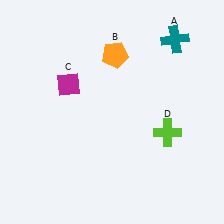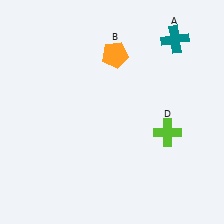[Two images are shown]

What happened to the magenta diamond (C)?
The magenta diamond (C) was removed in Image 2. It was in the top-left area of Image 1.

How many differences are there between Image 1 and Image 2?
There is 1 difference between the two images.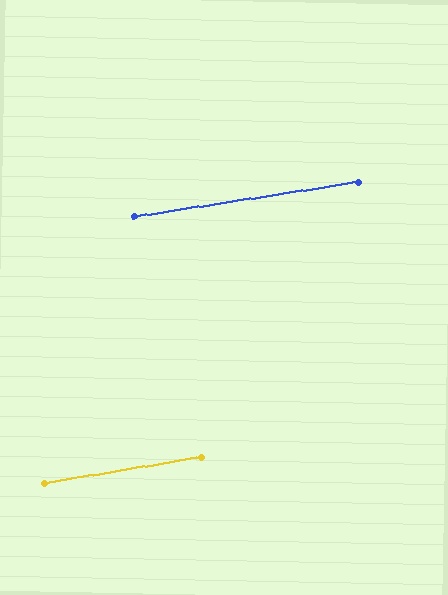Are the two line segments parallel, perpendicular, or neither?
Parallel — their directions differ by only 0.8°.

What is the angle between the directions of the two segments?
Approximately 1 degree.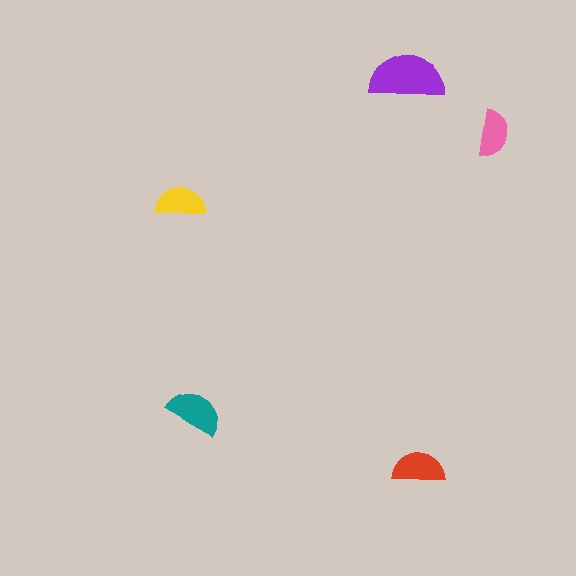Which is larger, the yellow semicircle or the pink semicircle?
The yellow one.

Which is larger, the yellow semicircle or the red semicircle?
The red one.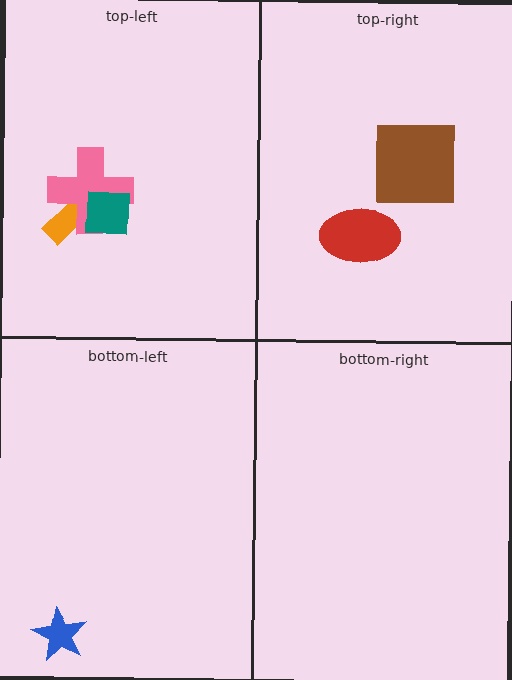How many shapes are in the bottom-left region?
1.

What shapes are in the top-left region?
The orange arrow, the pink cross, the teal square.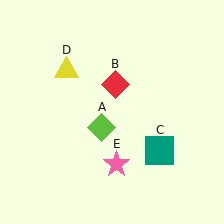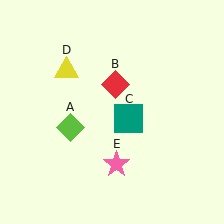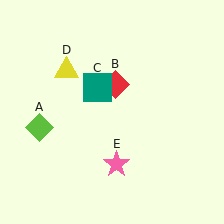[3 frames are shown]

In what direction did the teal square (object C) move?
The teal square (object C) moved up and to the left.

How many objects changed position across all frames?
2 objects changed position: lime diamond (object A), teal square (object C).